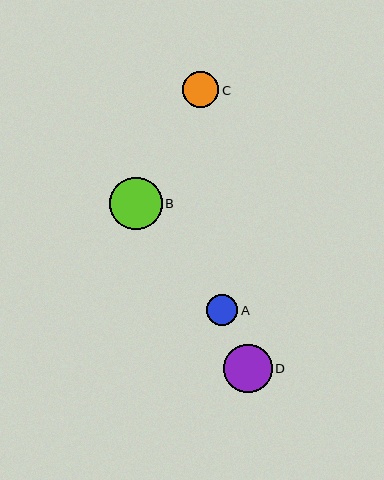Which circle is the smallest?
Circle A is the smallest with a size of approximately 31 pixels.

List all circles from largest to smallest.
From largest to smallest: B, D, C, A.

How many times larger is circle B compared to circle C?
Circle B is approximately 1.5 times the size of circle C.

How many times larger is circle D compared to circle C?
Circle D is approximately 1.3 times the size of circle C.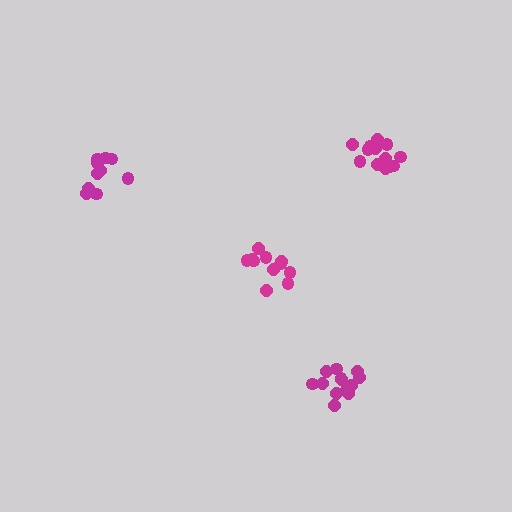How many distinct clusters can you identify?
There are 4 distinct clusters.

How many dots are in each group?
Group 1: 12 dots, Group 2: 11 dots, Group 3: 13 dots, Group 4: 13 dots (49 total).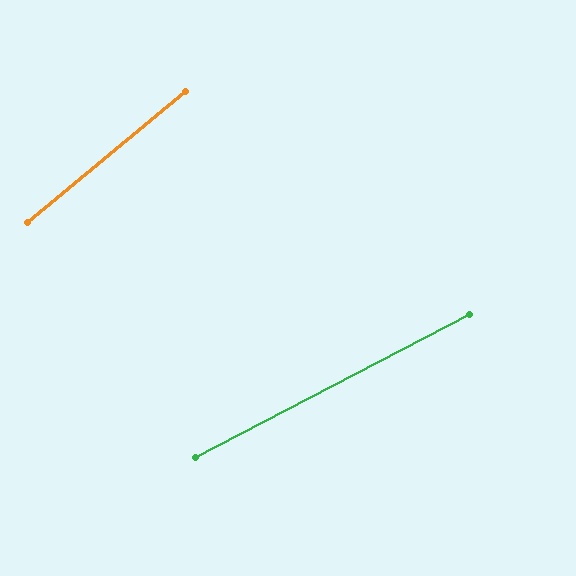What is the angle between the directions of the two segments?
Approximately 12 degrees.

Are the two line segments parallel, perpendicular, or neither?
Neither parallel nor perpendicular — they differ by about 12°.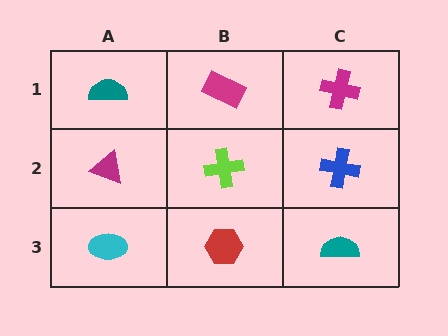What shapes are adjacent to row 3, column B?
A lime cross (row 2, column B), a cyan ellipse (row 3, column A), a teal semicircle (row 3, column C).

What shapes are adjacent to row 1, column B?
A lime cross (row 2, column B), a teal semicircle (row 1, column A), a magenta cross (row 1, column C).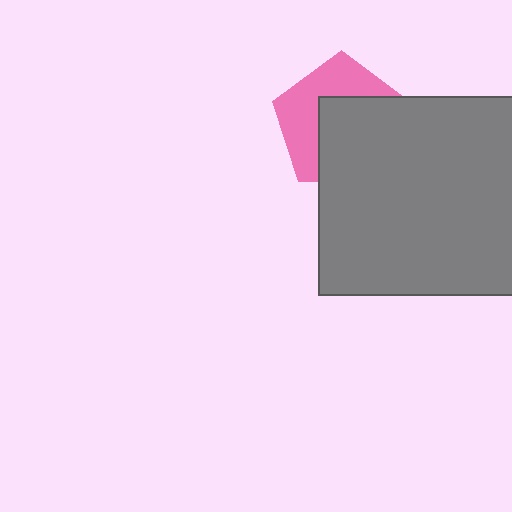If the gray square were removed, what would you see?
You would see the complete pink pentagon.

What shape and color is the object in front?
The object in front is a gray square.